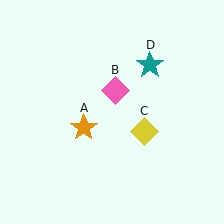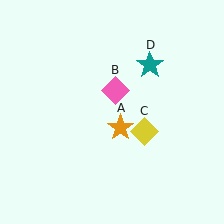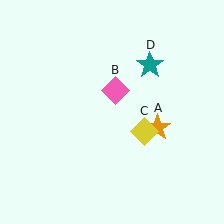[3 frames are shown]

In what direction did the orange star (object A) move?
The orange star (object A) moved right.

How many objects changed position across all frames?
1 object changed position: orange star (object A).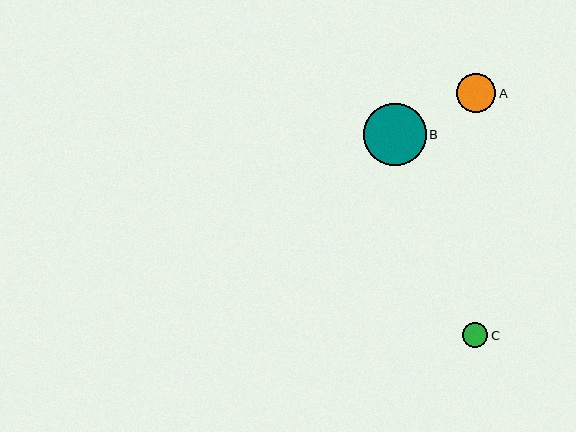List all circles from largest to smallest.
From largest to smallest: B, A, C.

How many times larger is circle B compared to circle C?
Circle B is approximately 2.5 times the size of circle C.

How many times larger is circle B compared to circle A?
Circle B is approximately 1.6 times the size of circle A.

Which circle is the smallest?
Circle C is the smallest with a size of approximately 25 pixels.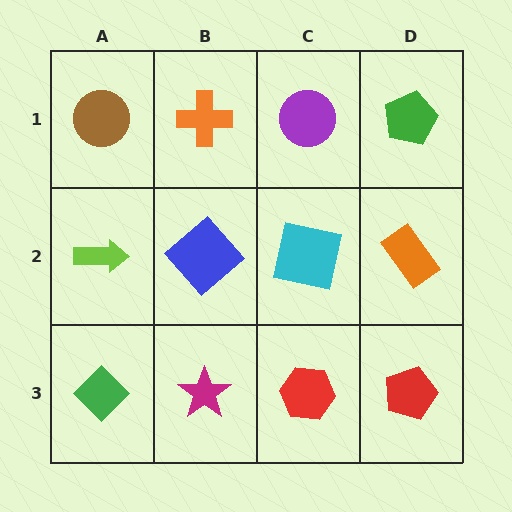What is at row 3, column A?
A green diamond.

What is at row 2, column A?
A lime arrow.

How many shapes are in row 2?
4 shapes.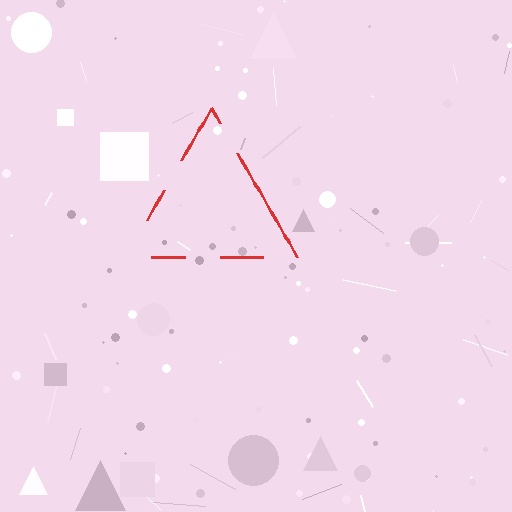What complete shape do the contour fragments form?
The contour fragments form a triangle.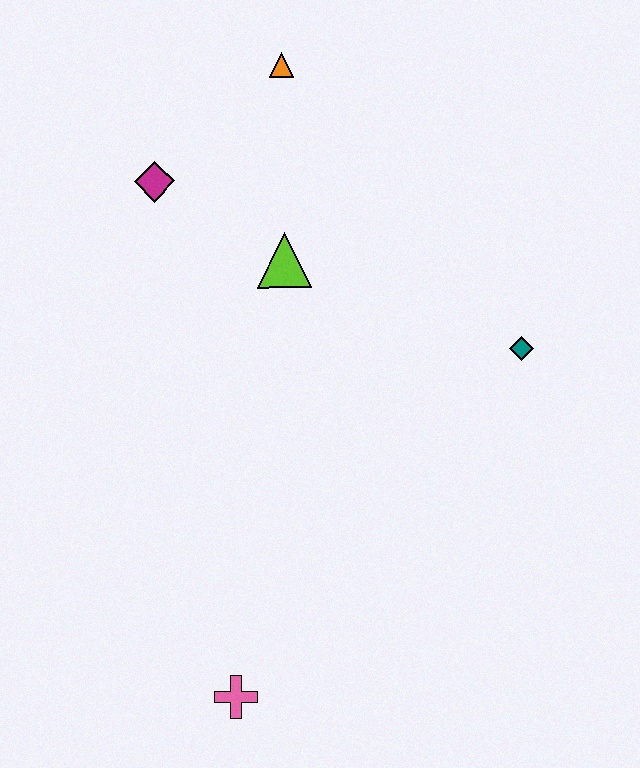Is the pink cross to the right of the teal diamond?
No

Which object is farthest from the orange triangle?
The pink cross is farthest from the orange triangle.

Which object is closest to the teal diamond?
The lime triangle is closest to the teal diamond.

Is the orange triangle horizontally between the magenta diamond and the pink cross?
No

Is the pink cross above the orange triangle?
No